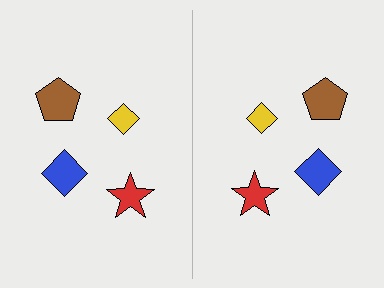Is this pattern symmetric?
Yes, this pattern has bilateral (reflection) symmetry.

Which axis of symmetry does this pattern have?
The pattern has a vertical axis of symmetry running through the center of the image.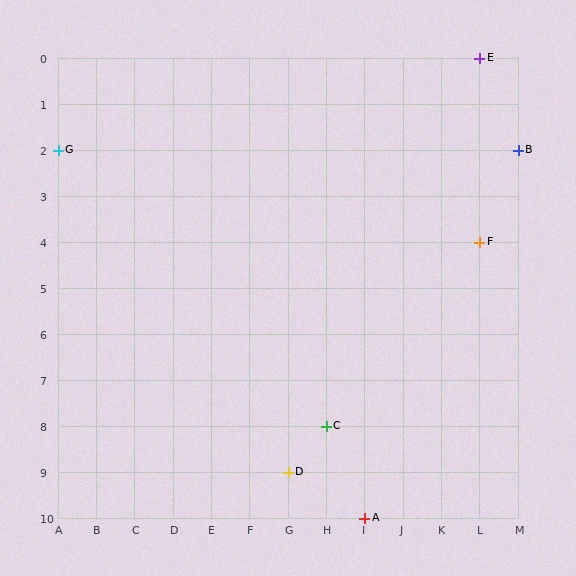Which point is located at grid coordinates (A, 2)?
Point G is at (A, 2).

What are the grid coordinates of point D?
Point D is at grid coordinates (G, 9).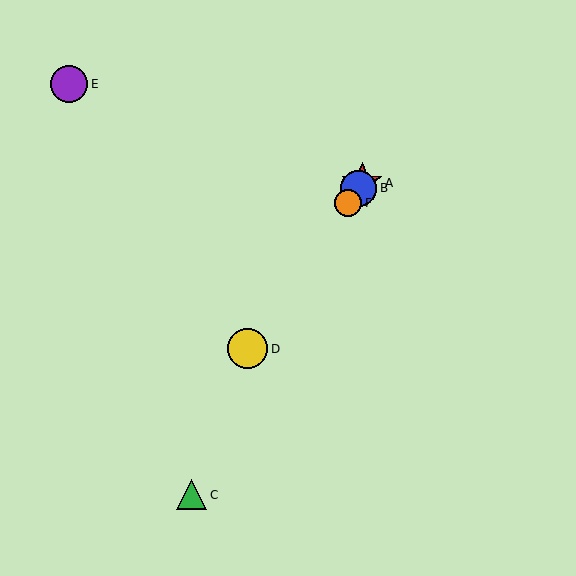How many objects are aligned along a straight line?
4 objects (A, B, D, F) are aligned along a straight line.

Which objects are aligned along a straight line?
Objects A, B, D, F are aligned along a straight line.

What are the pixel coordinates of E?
Object E is at (69, 84).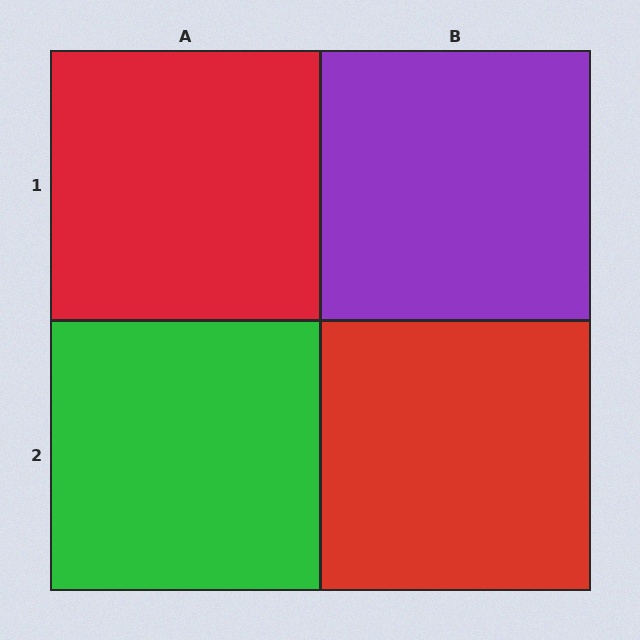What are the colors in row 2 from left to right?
Green, red.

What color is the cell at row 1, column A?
Red.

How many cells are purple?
1 cell is purple.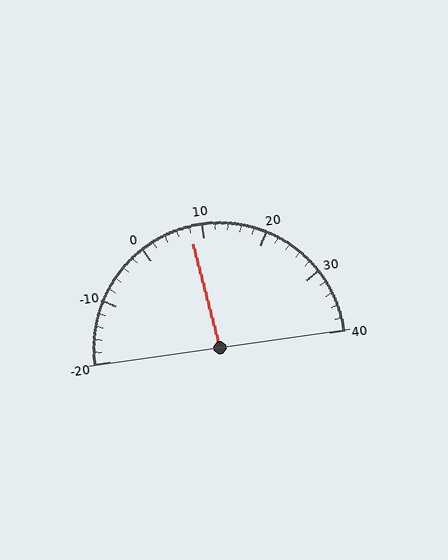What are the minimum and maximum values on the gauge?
The gauge ranges from -20 to 40.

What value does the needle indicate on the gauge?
The needle indicates approximately 8.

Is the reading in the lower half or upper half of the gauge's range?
The reading is in the lower half of the range (-20 to 40).